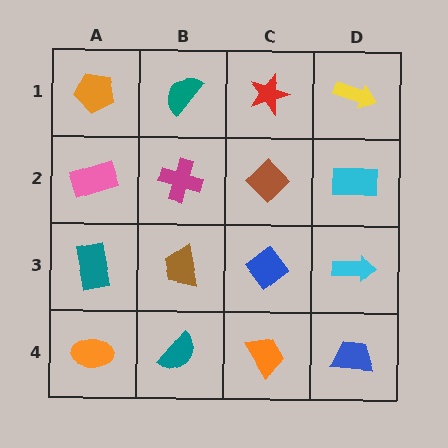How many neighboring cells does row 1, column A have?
2.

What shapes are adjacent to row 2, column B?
A teal semicircle (row 1, column B), a brown trapezoid (row 3, column B), a pink rectangle (row 2, column A), a brown diamond (row 2, column C).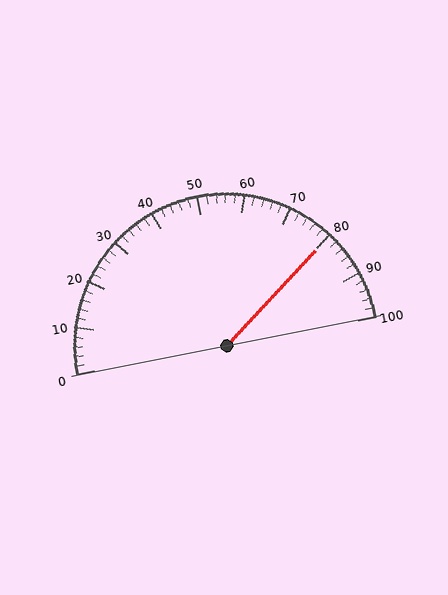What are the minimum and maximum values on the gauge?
The gauge ranges from 0 to 100.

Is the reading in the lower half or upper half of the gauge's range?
The reading is in the upper half of the range (0 to 100).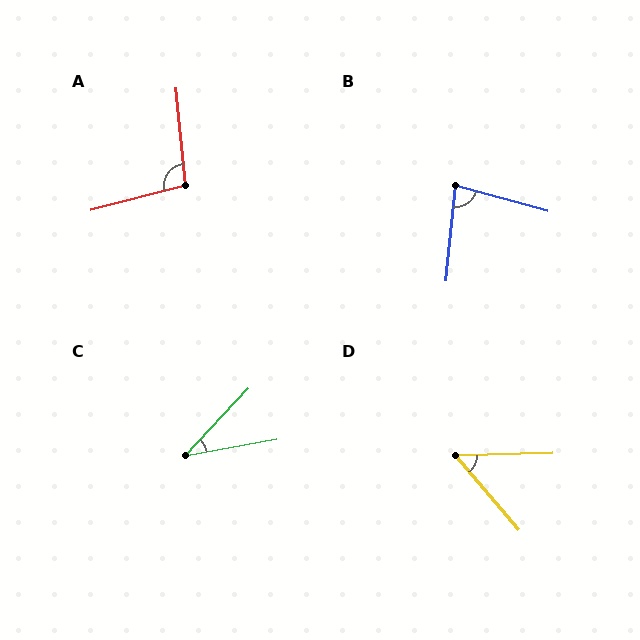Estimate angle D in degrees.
Approximately 51 degrees.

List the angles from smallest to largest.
C (37°), D (51°), B (80°), A (99°).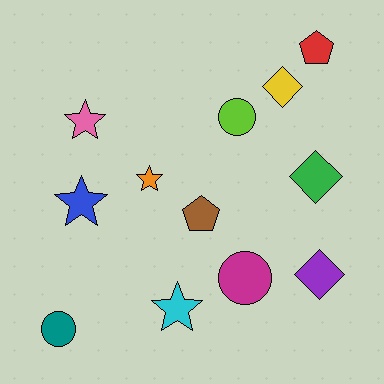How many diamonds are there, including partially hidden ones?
There are 3 diamonds.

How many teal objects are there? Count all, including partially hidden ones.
There is 1 teal object.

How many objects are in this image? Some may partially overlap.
There are 12 objects.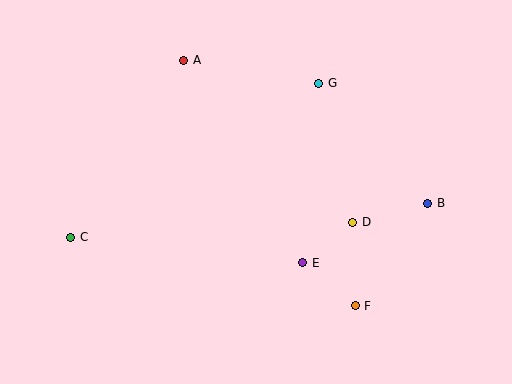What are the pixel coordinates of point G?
Point G is at (319, 83).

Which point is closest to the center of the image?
Point E at (303, 263) is closest to the center.